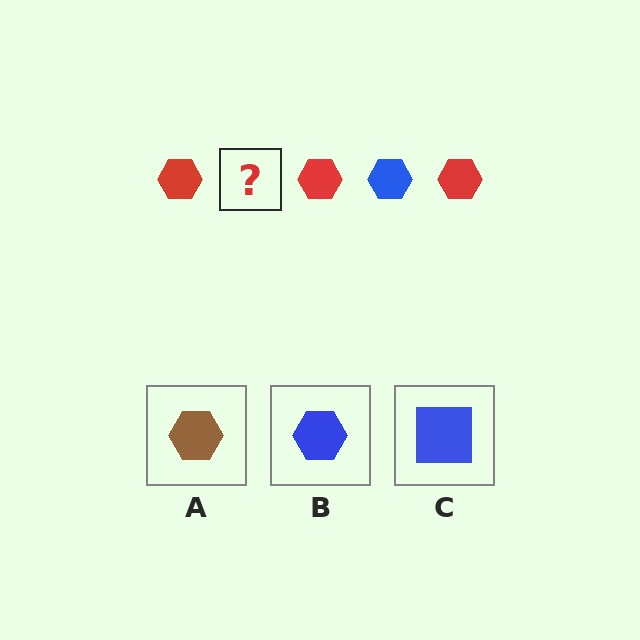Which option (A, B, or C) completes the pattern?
B.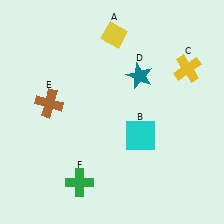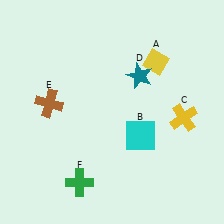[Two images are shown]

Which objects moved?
The objects that moved are: the yellow diamond (A), the yellow cross (C).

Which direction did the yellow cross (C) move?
The yellow cross (C) moved down.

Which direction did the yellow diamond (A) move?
The yellow diamond (A) moved right.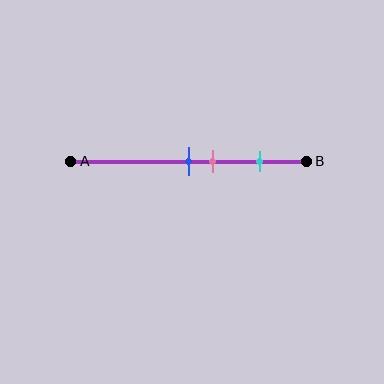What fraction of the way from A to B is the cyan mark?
The cyan mark is approximately 80% (0.8) of the way from A to B.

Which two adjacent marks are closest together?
The blue and pink marks are the closest adjacent pair.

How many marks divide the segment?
There are 3 marks dividing the segment.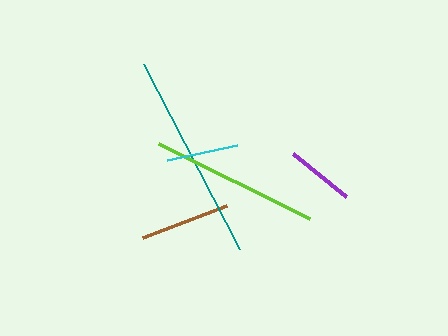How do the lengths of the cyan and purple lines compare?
The cyan and purple lines are approximately the same length.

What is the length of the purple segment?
The purple segment is approximately 69 pixels long.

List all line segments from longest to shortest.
From longest to shortest: teal, lime, brown, cyan, purple.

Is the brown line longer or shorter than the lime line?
The lime line is longer than the brown line.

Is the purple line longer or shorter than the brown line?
The brown line is longer than the purple line.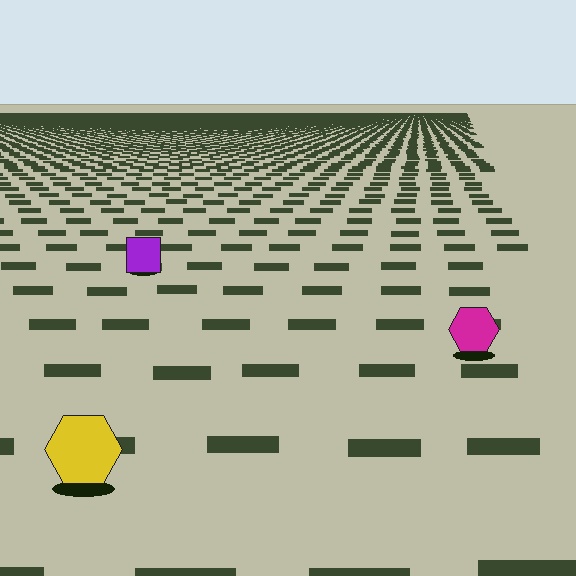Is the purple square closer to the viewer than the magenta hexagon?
No. The magenta hexagon is closer — you can tell from the texture gradient: the ground texture is coarser near it.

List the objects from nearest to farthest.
From nearest to farthest: the yellow hexagon, the magenta hexagon, the purple square.